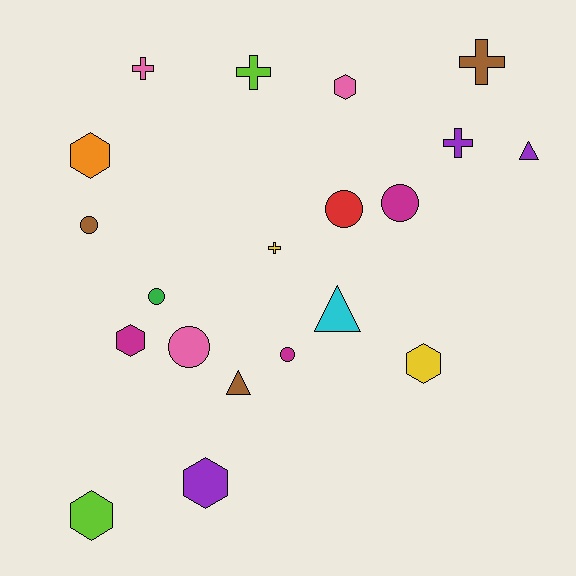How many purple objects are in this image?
There are 3 purple objects.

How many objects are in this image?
There are 20 objects.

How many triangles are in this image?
There are 3 triangles.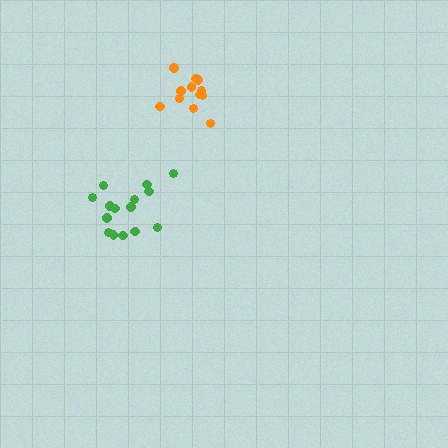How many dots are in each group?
Group 1: 15 dots, Group 2: 12 dots (27 total).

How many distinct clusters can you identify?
There are 2 distinct clusters.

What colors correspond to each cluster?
The clusters are colored: green, orange.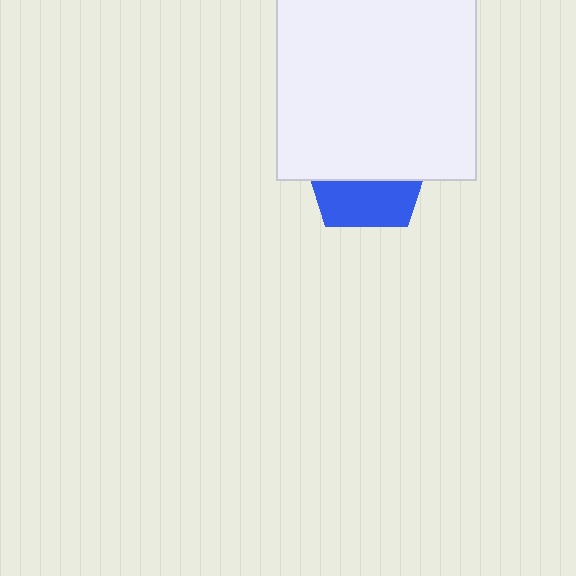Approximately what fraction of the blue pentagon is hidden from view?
Roughly 62% of the blue pentagon is hidden behind the white square.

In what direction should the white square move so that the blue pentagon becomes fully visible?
The white square should move up. That is the shortest direction to clear the overlap and leave the blue pentagon fully visible.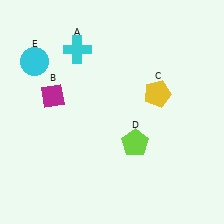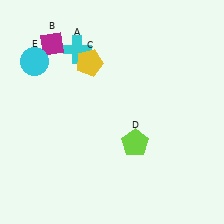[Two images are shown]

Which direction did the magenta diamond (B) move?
The magenta diamond (B) moved up.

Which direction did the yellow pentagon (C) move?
The yellow pentagon (C) moved left.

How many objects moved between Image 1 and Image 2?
2 objects moved between the two images.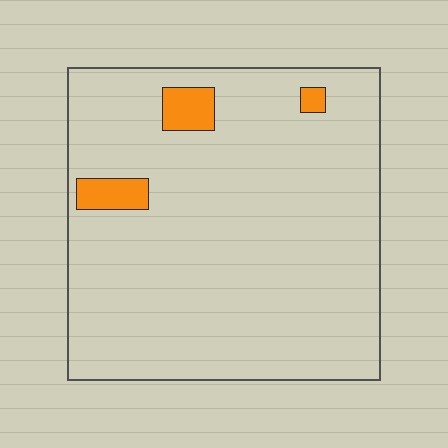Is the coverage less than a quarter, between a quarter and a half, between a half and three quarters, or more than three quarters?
Less than a quarter.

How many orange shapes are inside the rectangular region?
3.